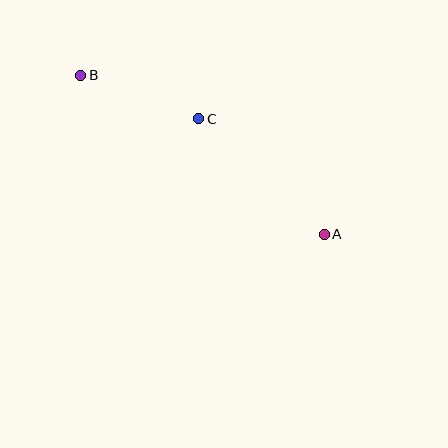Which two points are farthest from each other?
Points A and B are farthest from each other.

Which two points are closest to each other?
Points B and C are closest to each other.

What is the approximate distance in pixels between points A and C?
The distance between A and C is approximately 170 pixels.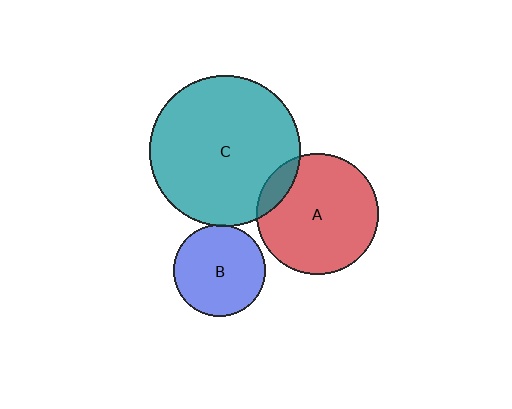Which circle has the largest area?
Circle C (teal).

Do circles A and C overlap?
Yes.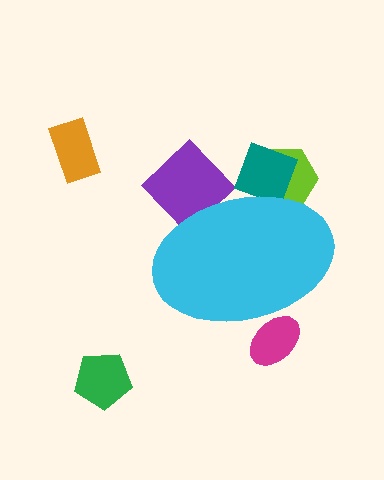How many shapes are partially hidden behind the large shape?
4 shapes are partially hidden.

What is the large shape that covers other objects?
A cyan ellipse.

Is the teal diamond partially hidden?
Yes, the teal diamond is partially hidden behind the cyan ellipse.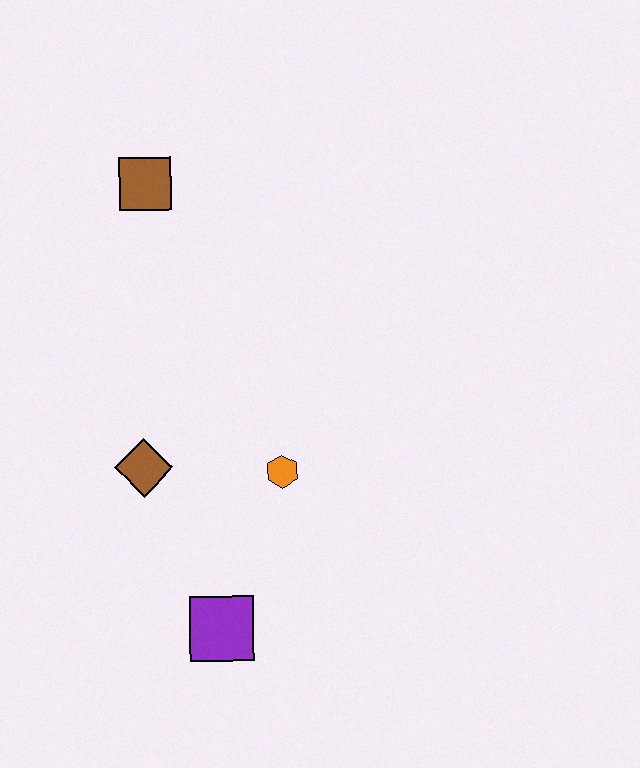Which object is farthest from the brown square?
The purple square is farthest from the brown square.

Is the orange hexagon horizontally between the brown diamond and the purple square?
No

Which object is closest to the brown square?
The brown diamond is closest to the brown square.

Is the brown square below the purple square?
No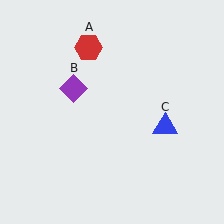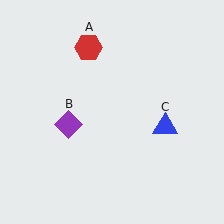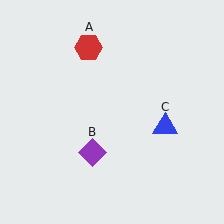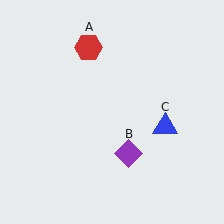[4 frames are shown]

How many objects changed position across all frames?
1 object changed position: purple diamond (object B).